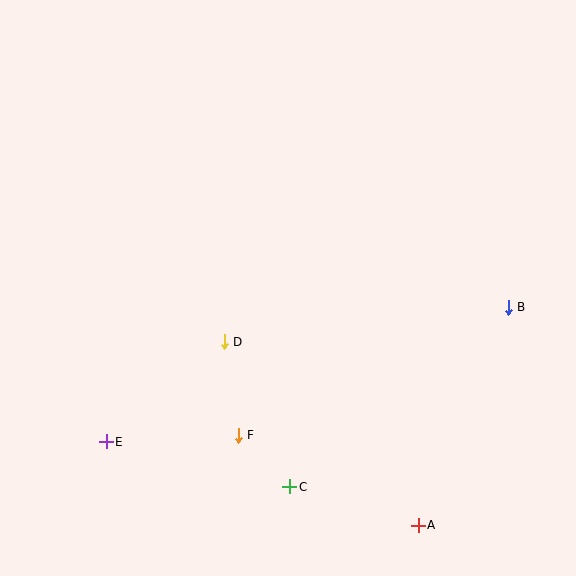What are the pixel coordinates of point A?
Point A is at (418, 525).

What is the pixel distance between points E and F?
The distance between E and F is 132 pixels.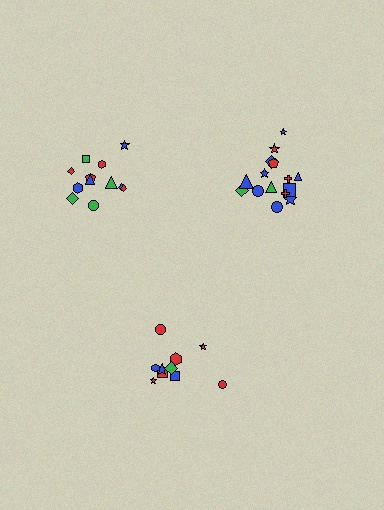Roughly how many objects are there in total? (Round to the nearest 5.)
Roughly 35 objects in total.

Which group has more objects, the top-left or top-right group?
The top-right group.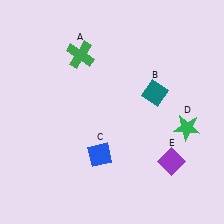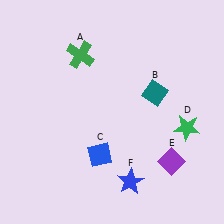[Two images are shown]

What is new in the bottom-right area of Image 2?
A blue star (F) was added in the bottom-right area of Image 2.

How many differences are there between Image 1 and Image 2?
There is 1 difference between the two images.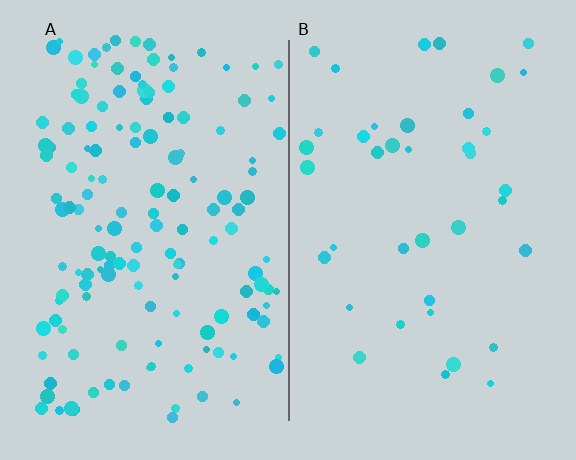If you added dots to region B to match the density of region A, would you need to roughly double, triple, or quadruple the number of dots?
Approximately quadruple.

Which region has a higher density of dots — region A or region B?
A (the left).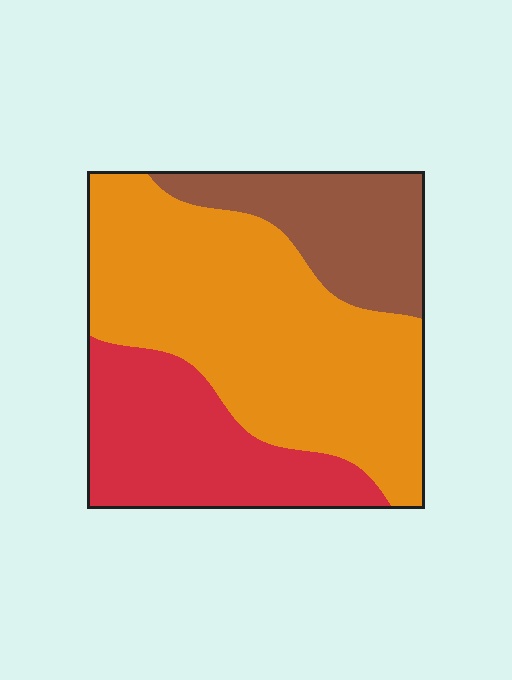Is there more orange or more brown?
Orange.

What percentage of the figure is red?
Red takes up about one quarter (1/4) of the figure.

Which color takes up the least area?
Brown, at roughly 20%.